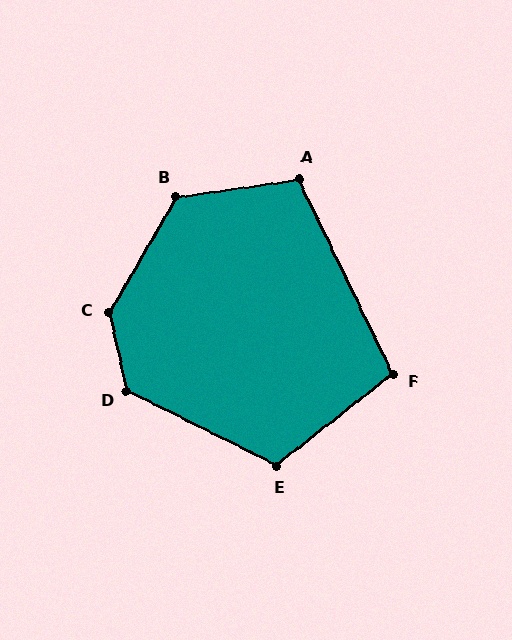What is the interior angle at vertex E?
Approximately 115 degrees (obtuse).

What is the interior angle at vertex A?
Approximately 108 degrees (obtuse).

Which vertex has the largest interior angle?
C, at approximately 137 degrees.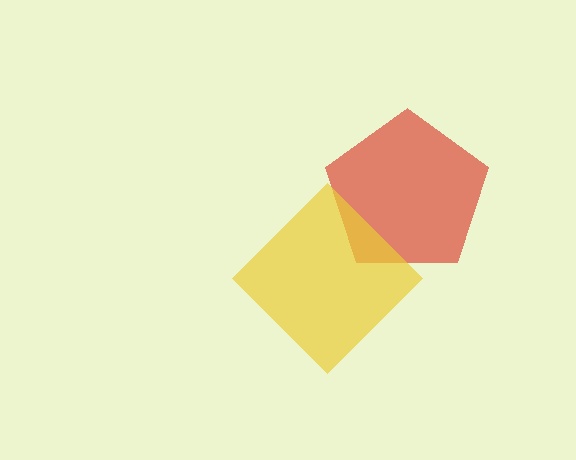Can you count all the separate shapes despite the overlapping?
Yes, there are 2 separate shapes.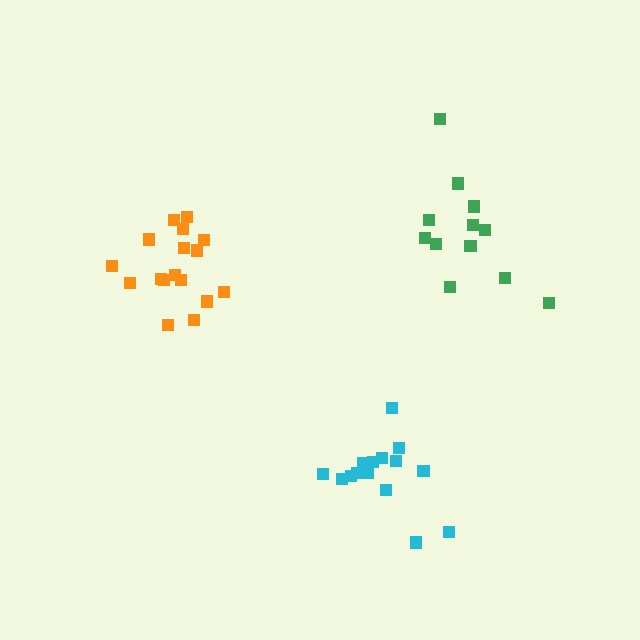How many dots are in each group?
Group 1: 17 dots, Group 2: 12 dots, Group 3: 15 dots (44 total).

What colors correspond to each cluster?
The clusters are colored: orange, green, cyan.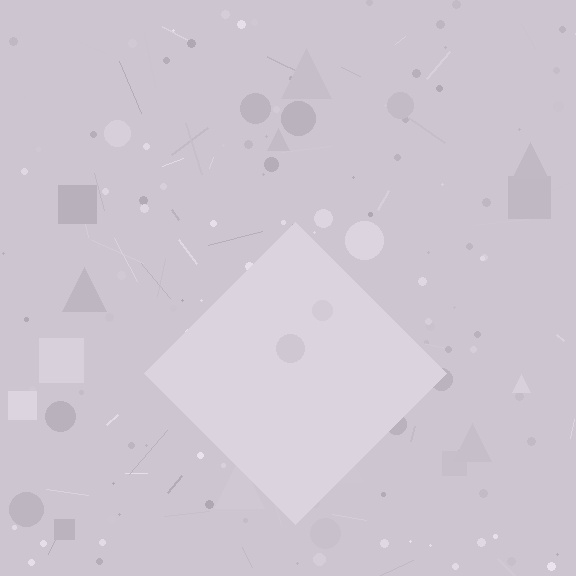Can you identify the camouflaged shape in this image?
The camouflaged shape is a diamond.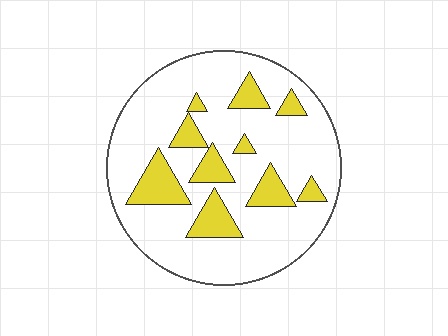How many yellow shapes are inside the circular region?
10.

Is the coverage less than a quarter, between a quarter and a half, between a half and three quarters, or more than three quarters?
Less than a quarter.